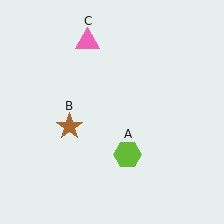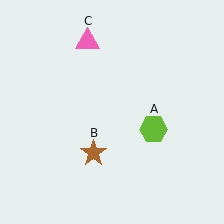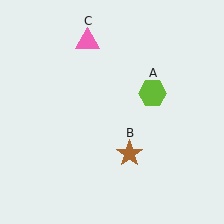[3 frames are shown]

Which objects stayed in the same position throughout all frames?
Pink triangle (object C) remained stationary.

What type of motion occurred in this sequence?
The lime hexagon (object A), brown star (object B) rotated counterclockwise around the center of the scene.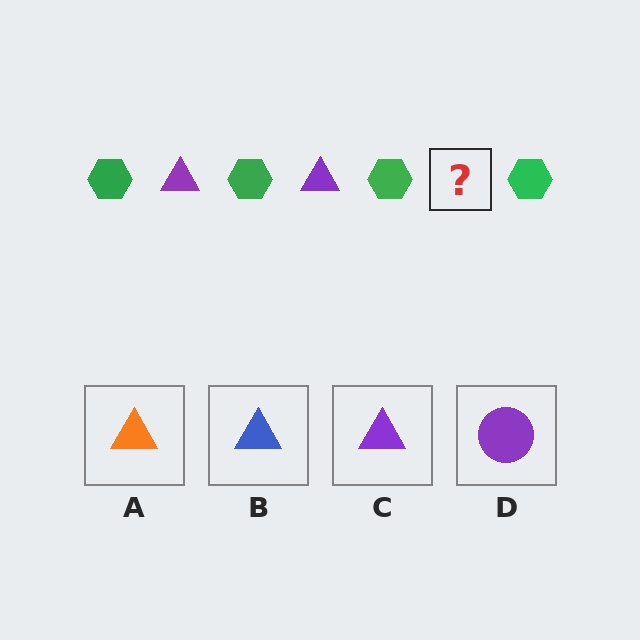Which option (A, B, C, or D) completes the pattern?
C.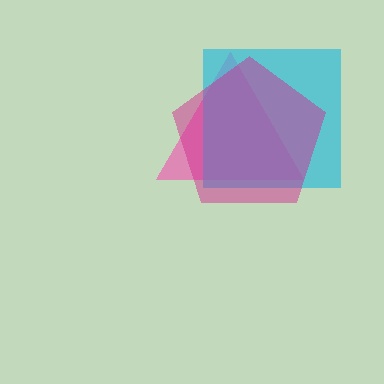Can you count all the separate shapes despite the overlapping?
Yes, there are 3 separate shapes.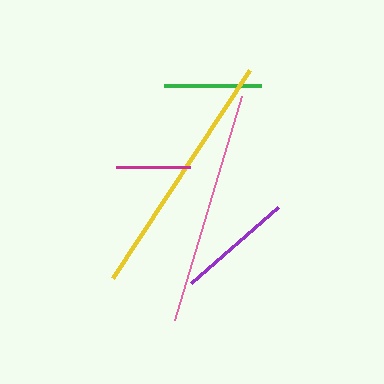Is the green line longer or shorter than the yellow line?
The yellow line is longer than the green line.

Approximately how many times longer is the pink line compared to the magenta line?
The pink line is approximately 3.2 times the length of the magenta line.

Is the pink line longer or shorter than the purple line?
The pink line is longer than the purple line.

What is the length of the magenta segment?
The magenta segment is approximately 74 pixels long.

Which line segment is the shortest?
The magenta line is the shortest at approximately 74 pixels.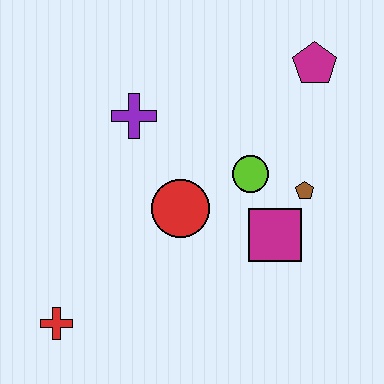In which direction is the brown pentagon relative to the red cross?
The brown pentagon is to the right of the red cross.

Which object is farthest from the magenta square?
The red cross is farthest from the magenta square.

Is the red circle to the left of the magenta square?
Yes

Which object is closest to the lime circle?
The brown pentagon is closest to the lime circle.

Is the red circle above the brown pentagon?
No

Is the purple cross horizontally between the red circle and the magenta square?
No